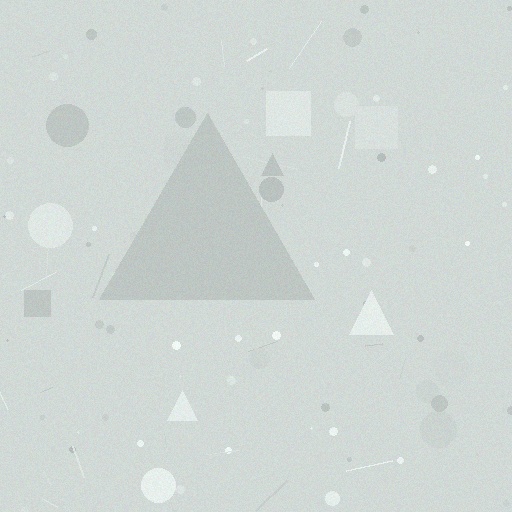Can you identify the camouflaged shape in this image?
The camouflaged shape is a triangle.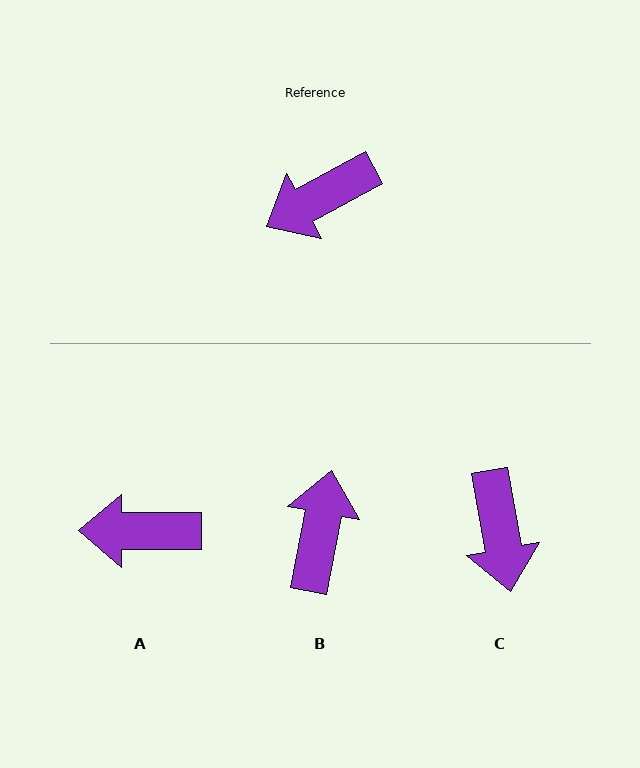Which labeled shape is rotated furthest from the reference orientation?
B, about 129 degrees away.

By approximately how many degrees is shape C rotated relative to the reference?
Approximately 71 degrees counter-clockwise.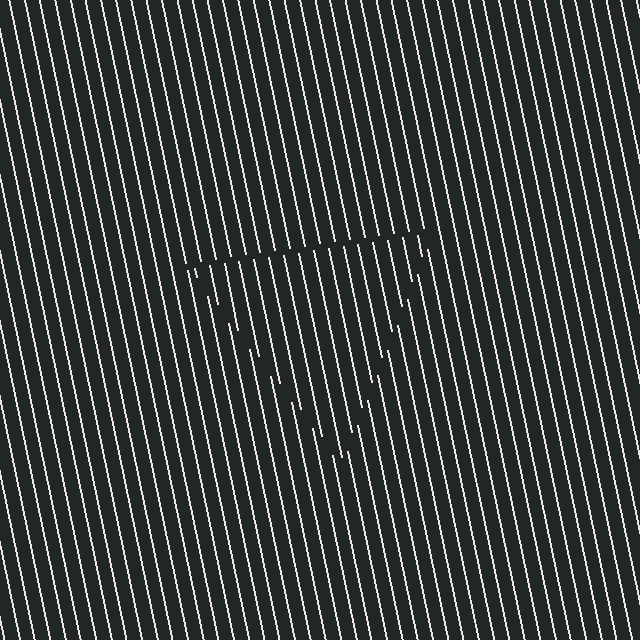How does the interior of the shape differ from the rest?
The interior of the shape contains the same grating, shifted by half a period — the contour is defined by the phase discontinuity where line-ends from the inner and outer gratings abut.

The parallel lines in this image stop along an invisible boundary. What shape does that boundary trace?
An illusory triangle. The interior of the shape contains the same grating, shifted by half a period — the contour is defined by the phase discontinuity where line-ends from the inner and outer gratings abut.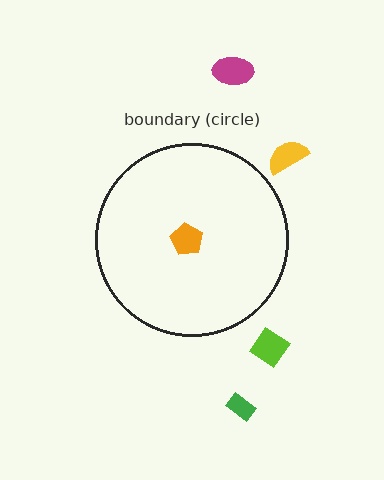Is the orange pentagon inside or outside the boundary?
Inside.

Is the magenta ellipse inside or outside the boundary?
Outside.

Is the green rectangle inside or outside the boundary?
Outside.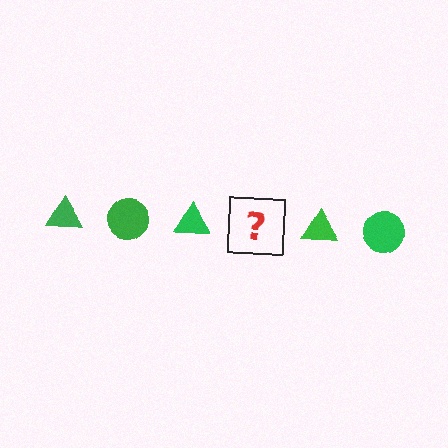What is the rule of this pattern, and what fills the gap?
The rule is that the pattern cycles through triangle, circle shapes in green. The gap should be filled with a green circle.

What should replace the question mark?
The question mark should be replaced with a green circle.